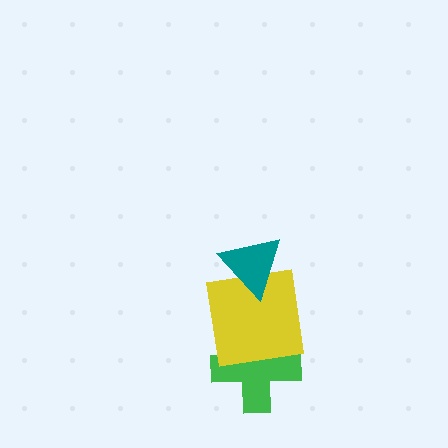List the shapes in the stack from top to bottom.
From top to bottom: the teal triangle, the yellow square, the green cross.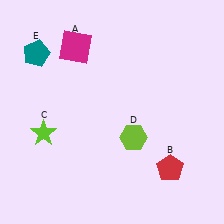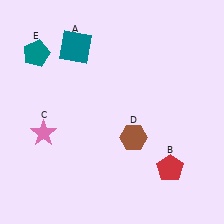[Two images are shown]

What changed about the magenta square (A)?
In Image 1, A is magenta. In Image 2, it changed to teal.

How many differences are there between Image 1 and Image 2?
There are 3 differences between the two images.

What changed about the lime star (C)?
In Image 1, C is lime. In Image 2, it changed to pink.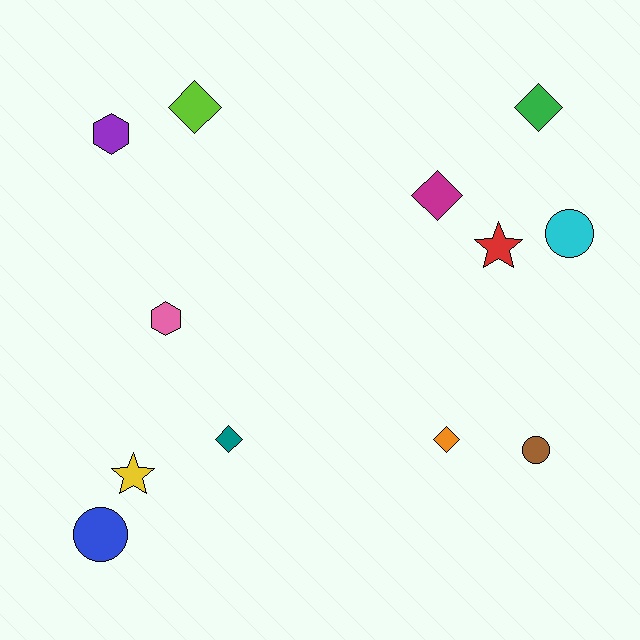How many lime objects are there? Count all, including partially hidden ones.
There is 1 lime object.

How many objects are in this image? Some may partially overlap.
There are 12 objects.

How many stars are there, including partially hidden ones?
There are 2 stars.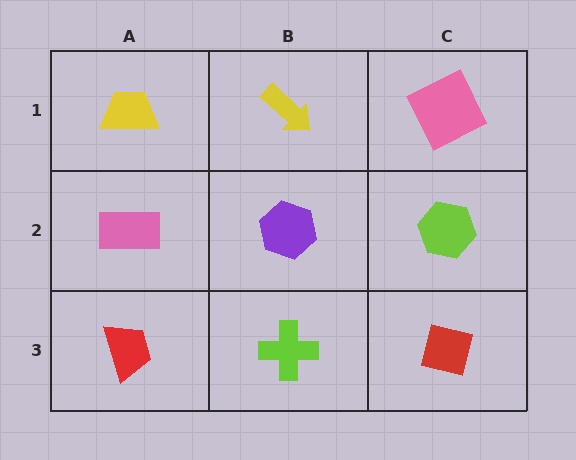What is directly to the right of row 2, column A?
A purple hexagon.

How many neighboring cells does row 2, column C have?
3.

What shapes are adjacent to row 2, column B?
A yellow arrow (row 1, column B), a lime cross (row 3, column B), a pink rectangle (row 2, column A), a lime hexagon (row 2, column C).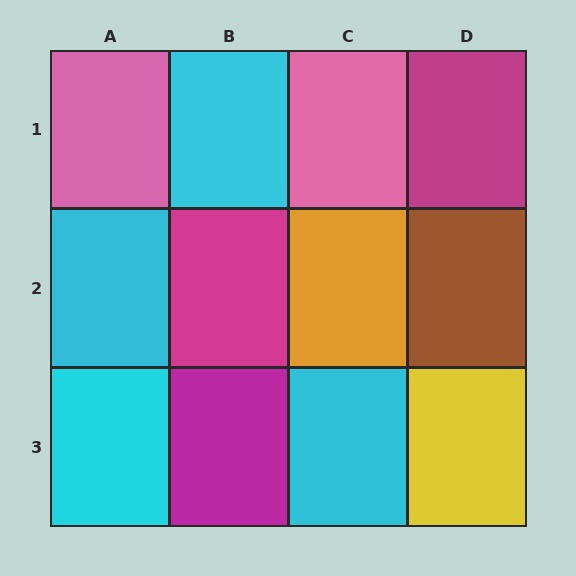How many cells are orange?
1 cell is orange.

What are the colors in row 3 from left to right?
Cyan, magenta, cyan, yellow.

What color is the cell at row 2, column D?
Brown.